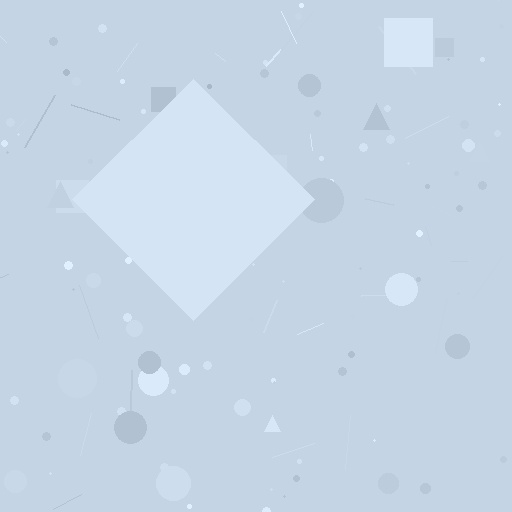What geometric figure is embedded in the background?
A diamond is embedded in the background.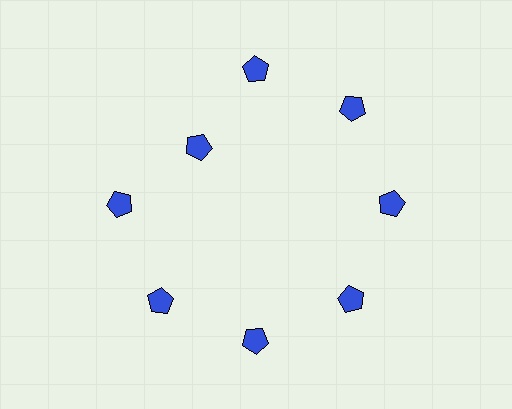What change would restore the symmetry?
The symmetry would be restored by moving it outward, back onto the ring so that all 8 pentagons sit at equal angles and equal distance from the center.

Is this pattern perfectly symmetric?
No. The 8 blue pentagons are arranged in a ring, but one element near the 10 o'clock position is pulled inward toward the center, breaking the 8-fold rotational symmetry.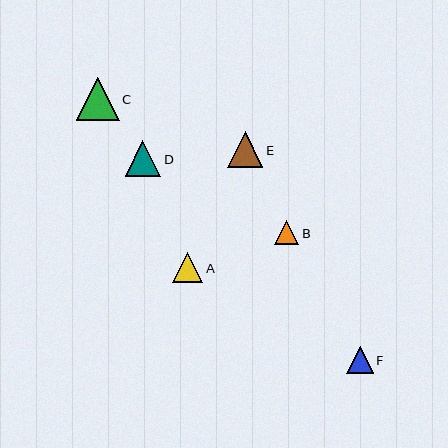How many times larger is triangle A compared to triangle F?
Triangle A is approximately 1.1 times the size of triangle F.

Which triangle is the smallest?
Triangle B is the smallest with a size of approximately 24 pixels.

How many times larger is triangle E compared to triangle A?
Triangle E is approximately 1.2 times the size of triangle A.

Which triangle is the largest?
Triangle C is the largest with a size of approximately 43 pixels.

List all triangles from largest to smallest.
From largest to smallest: C, D, E, A, F, B.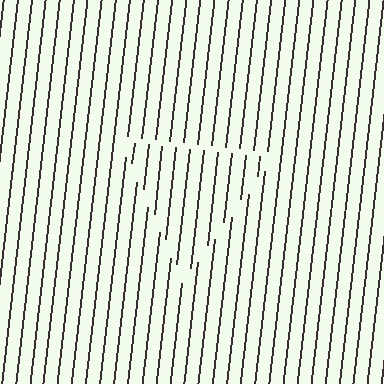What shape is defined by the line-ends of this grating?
An illusory triangle. The interior of the shape contains the same grating, shifted by half a period — the contour is defined by the phase discontinuity where line-ends from the inner and outer gratings abut.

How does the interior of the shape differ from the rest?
The interior of the shape contains the same grating, shifted by half a period — the contour is defined by the phase discontinuity where line-ends from the inner and outer gratings abut.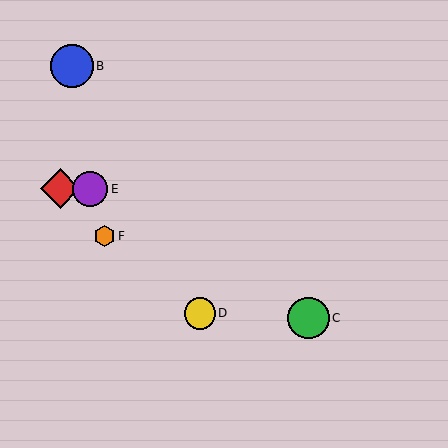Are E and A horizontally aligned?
Yes, both are at y≈189.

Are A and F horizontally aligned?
No, A is at y≈189 and F is at y≈236.